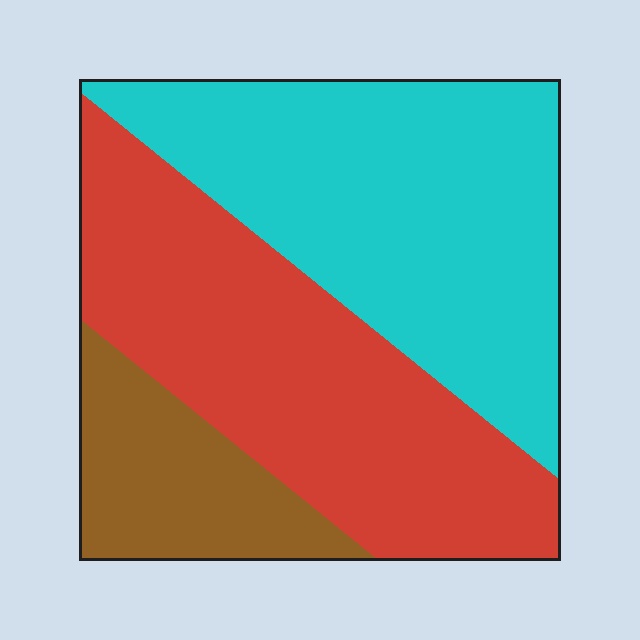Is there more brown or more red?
Red.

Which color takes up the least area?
Brown, at roughly 15%.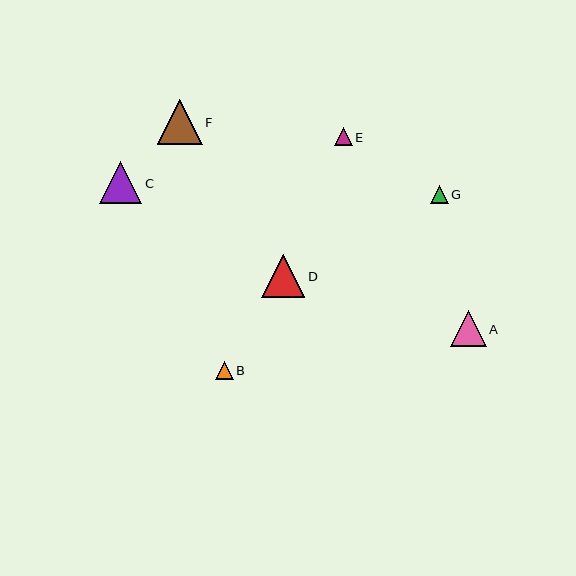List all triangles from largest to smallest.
From largest to smallest: F, D, C, A, E, B, G.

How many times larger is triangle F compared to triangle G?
Triangle F is approximately 2.5 times the size of triangle G.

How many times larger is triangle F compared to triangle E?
Triangle F is approximately 2.5 times the size of triangle E.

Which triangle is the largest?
Triangle F is the largest with a size of approximately 45 pixels.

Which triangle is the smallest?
Triangle G is the smallest with a size of approximately 18 pixels.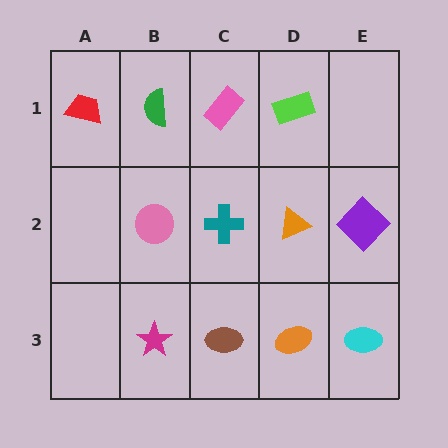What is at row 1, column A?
A red trapezoid.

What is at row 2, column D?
An orange triangle.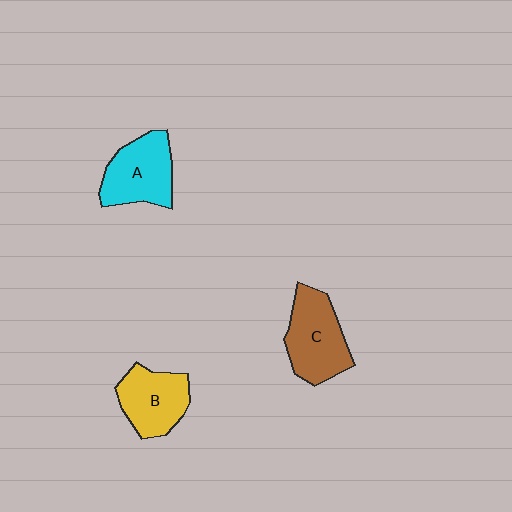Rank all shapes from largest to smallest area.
From largest to smallest: C (brown), A (cyan), B (yellow).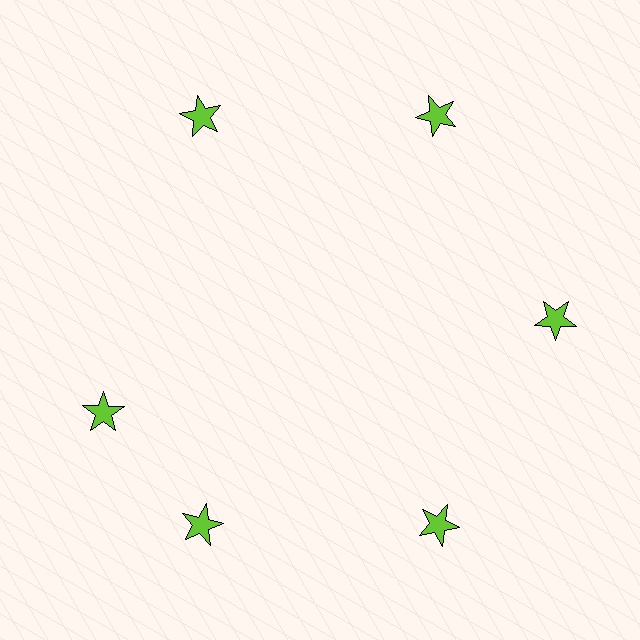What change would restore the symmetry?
The symmetry would be restored by rotating it back into even spacing with its neighbors so that all 6 stars sit at equal angles and equal distance from the center.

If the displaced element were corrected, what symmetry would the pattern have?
It would have 6-fold rotational symmetry — the pattern would map onto itself every 60 degrees.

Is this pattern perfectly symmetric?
No. The 6 lime stars are arranged in a ring, but one element near the 9 o'clock position is rotated out of alignment along the ring, breaking the 6-fold rotational symmetry.